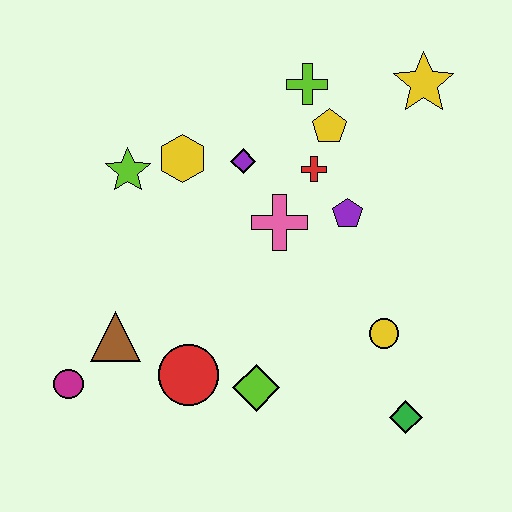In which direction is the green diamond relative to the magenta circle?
The green diamond is to the right of the magenta circle.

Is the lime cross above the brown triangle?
Yes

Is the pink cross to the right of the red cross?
No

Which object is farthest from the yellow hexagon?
The green diamond is farthest from the yellow hexagon.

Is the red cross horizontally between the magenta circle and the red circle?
No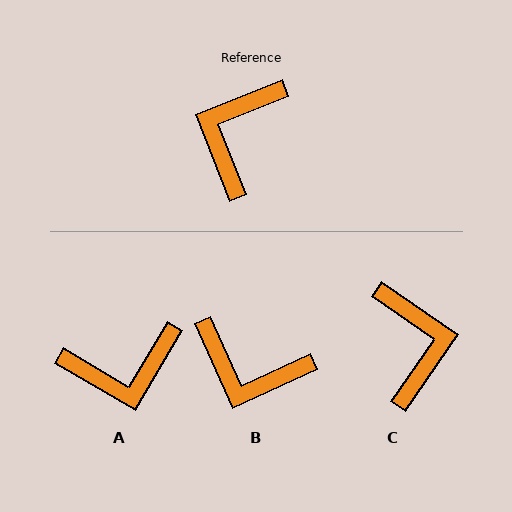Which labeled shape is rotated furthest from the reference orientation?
C, about 146 degrees away.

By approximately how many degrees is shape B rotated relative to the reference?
Approximately 93 degrees counter-clockwise.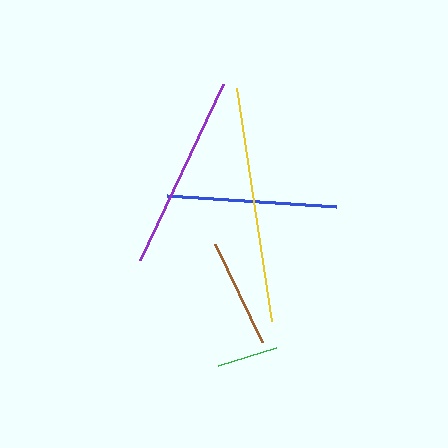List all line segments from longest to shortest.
From longest to shortest: yellow, purple, blue, brown, green.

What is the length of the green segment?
The green segment is approximately 61 pixels long.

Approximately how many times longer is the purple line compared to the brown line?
The purple line is approximately 1.8 times the length of the brown line.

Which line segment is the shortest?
The green line is the shortest at approximately 61 pixels.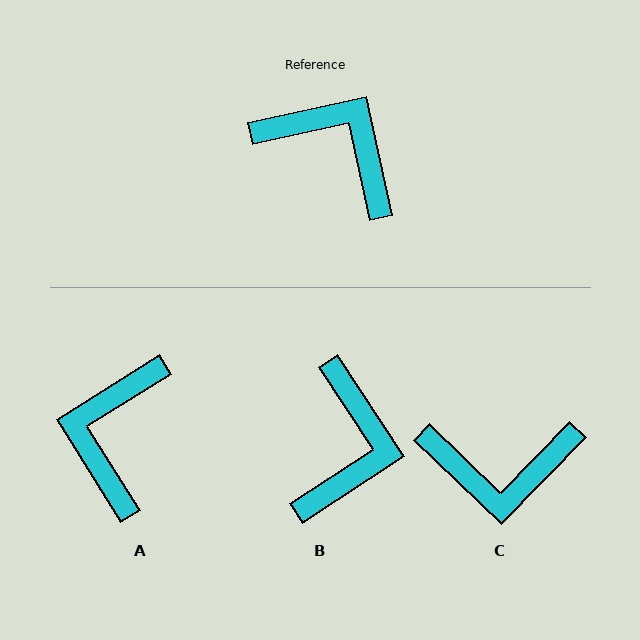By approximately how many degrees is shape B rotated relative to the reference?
Approximately 69 degrees clockwise.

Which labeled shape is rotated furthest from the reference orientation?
C, about 146 degrees away.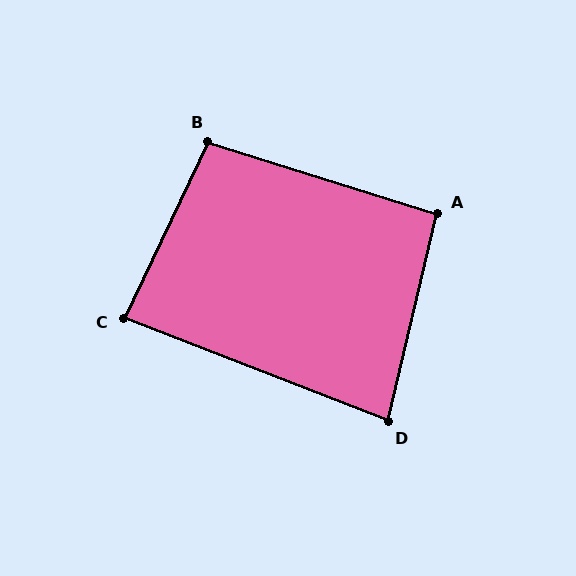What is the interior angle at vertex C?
Approximately 86 degrees (approximately right).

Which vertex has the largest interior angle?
B, at approximately 98 degrees.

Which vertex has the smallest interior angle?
D, at approximately 82 degrees.